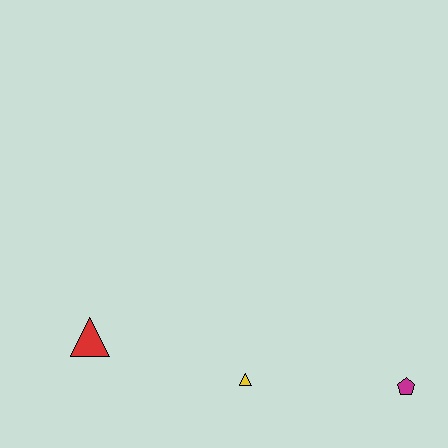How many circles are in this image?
There are no circles.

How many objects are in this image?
There are 3 objects.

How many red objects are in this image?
There is 1 red object.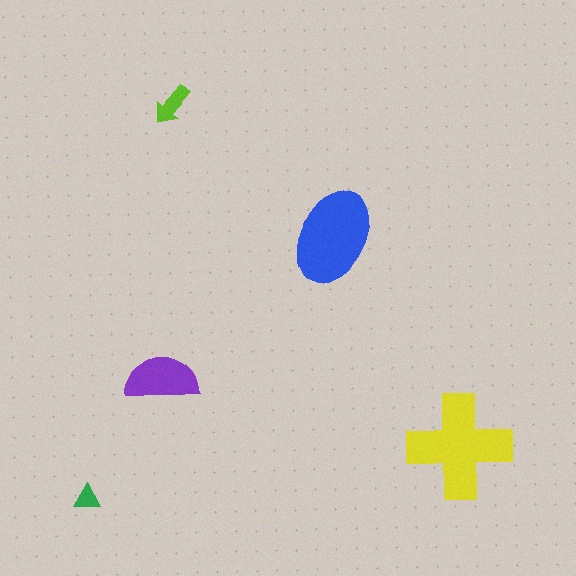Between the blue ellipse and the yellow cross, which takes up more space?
The yellow cross.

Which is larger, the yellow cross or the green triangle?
The yellow cross.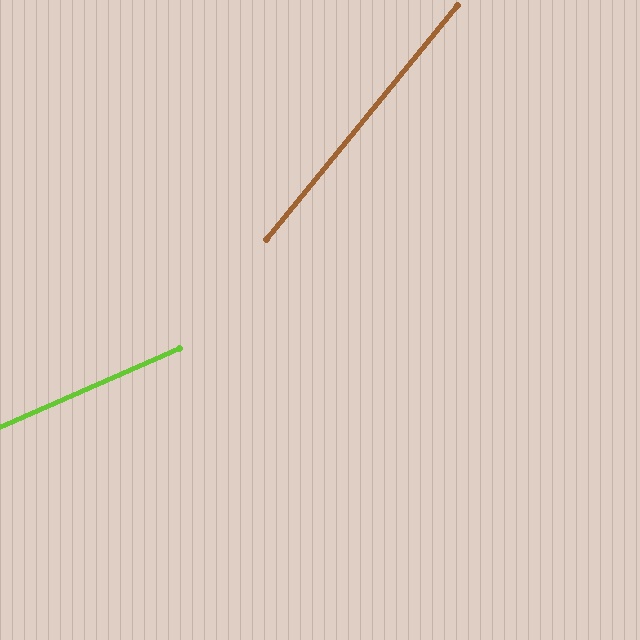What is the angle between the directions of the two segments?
Approximately 27 degrees.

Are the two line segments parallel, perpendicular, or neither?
Neither parallel nor perpendicular — they differ by about 27°.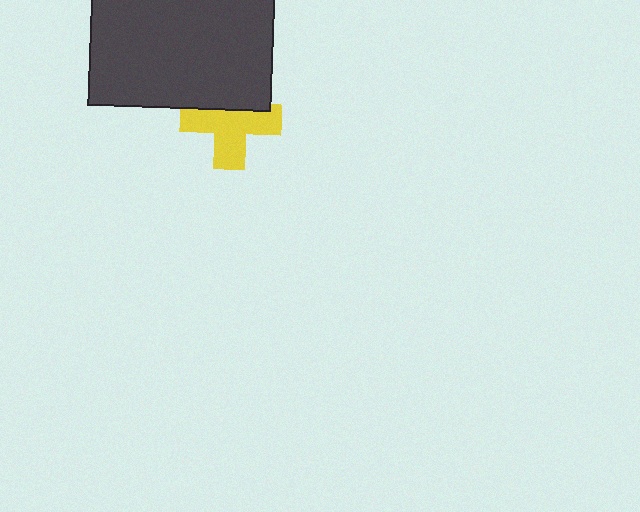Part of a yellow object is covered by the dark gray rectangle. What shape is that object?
It is a cross.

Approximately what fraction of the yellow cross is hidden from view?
Roughly 34% of the yellow cross is hidden behind the dark gray rectangle.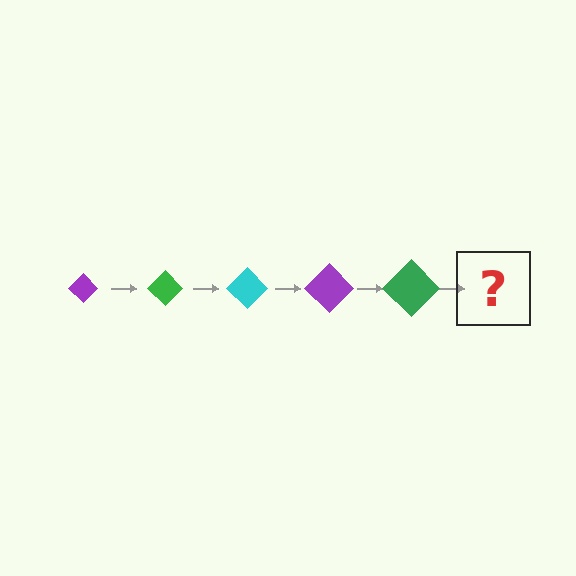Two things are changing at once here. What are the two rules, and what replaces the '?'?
The two rules are that the diamond grows larger each step and the color cycles through purple, green, and cyan. The '?' should be a cyan diamond, larger than the previous one.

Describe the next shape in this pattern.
It should be a cyan diamond, larger than the previous one.